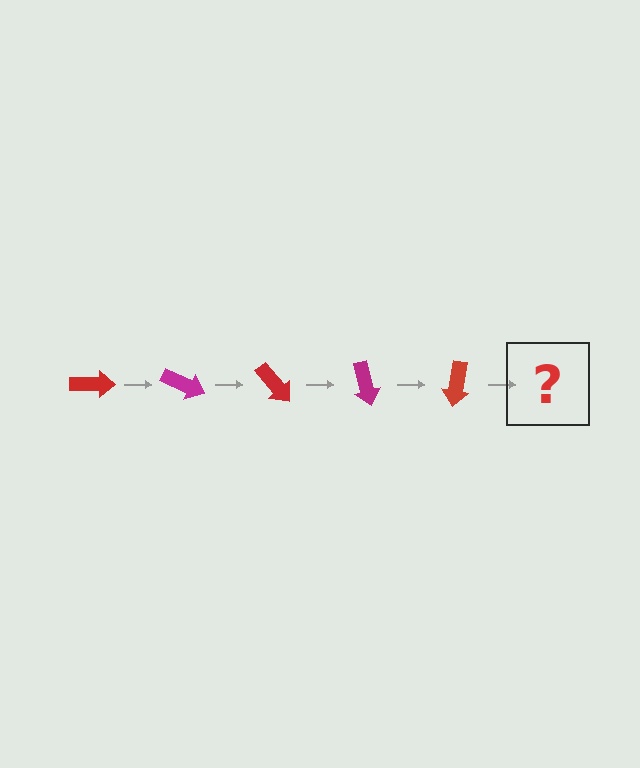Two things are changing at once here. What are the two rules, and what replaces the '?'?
The two rules are that it rotates 25 degrees each step and the color cycles through red and magenta. The '?' should be a magenta arrow, rotated 125 degrees from the start.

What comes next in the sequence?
The next element should be a magenta arrow, rotated 125 degrees from the start.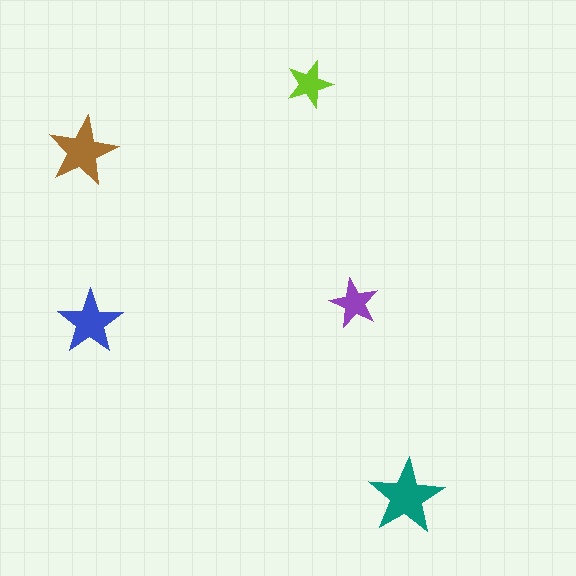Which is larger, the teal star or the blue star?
The teal one.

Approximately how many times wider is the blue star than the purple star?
About 1.5 times wider.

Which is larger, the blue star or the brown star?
The brown one.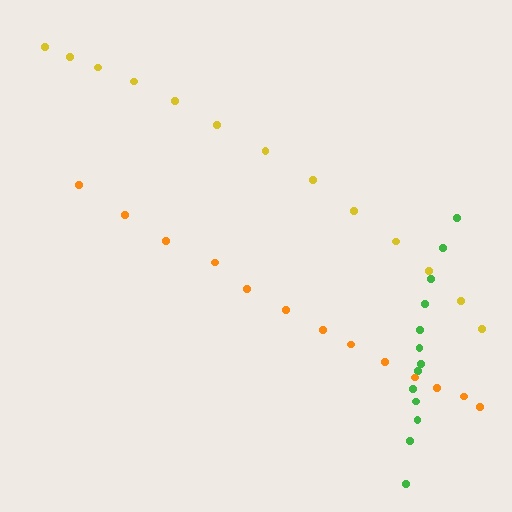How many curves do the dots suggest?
There are 3 distinct paths.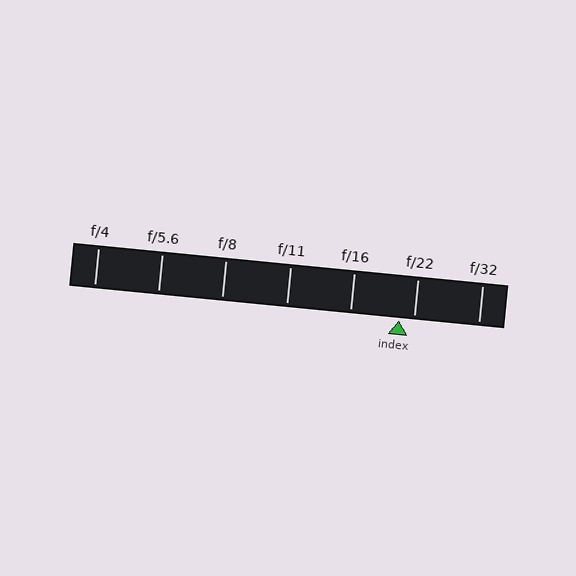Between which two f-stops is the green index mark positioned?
The index mark is between f/16 and f/22.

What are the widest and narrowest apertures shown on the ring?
The widest aperture shown is f/4 and the narrowest is f/32.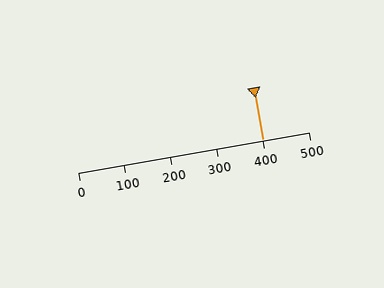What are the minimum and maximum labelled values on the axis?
The axis runs from 0 to 500.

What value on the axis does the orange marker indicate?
The marker indicates approximately 400.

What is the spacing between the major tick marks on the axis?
The major ticks are spaced 100 apart.